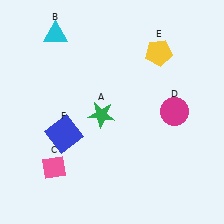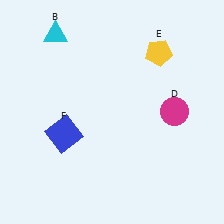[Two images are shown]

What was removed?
The green star (A), the pink diamond (C) were removed in Image 2.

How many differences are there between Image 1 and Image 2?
There are 2 differences between the two images.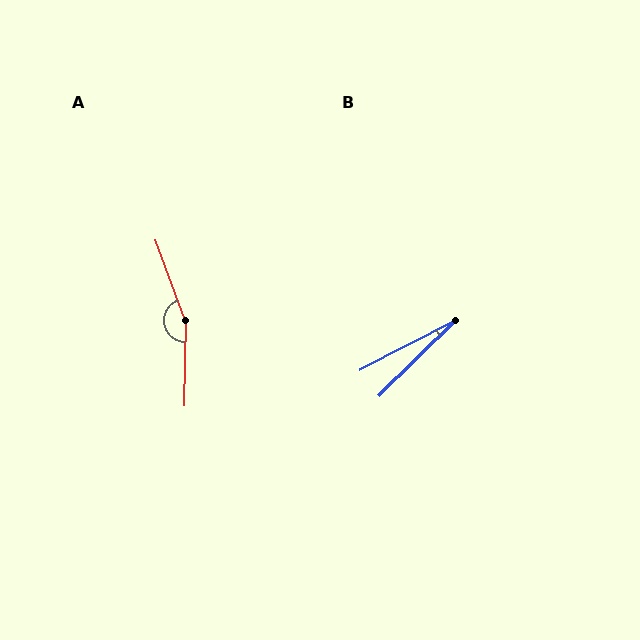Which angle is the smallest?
B, at approximately 17 degrees.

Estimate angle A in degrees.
Approximately 159 degrees.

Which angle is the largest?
A, at approximately 159 degrees.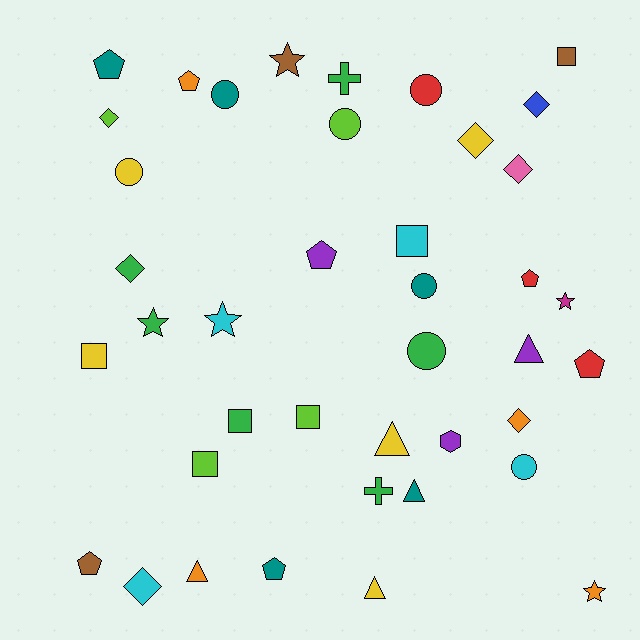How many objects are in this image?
There are 40 objects.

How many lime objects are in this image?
There are 4 lime objects.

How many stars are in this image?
There are 5 stars.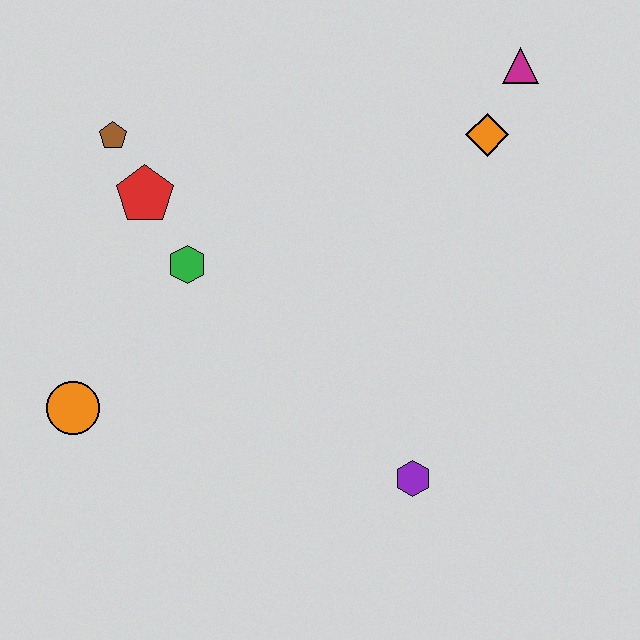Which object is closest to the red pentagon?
The brown pentagon is closest to the red pentagon.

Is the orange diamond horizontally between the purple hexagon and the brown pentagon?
No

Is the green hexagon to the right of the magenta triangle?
No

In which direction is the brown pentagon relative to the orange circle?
The brown pentagon is above the orange circle.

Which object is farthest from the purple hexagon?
The brown pentagon is farthest from the purple hexagon.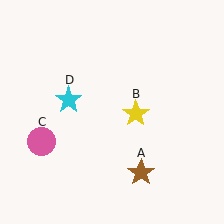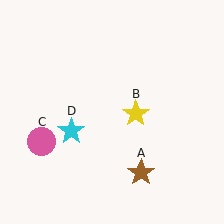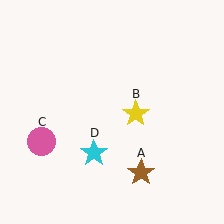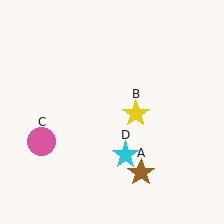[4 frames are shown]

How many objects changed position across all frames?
1 object changed position: cyan star (object D).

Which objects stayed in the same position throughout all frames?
Brown star (object A) and yellow star (object B) and pink circle (object C) remained stationary.